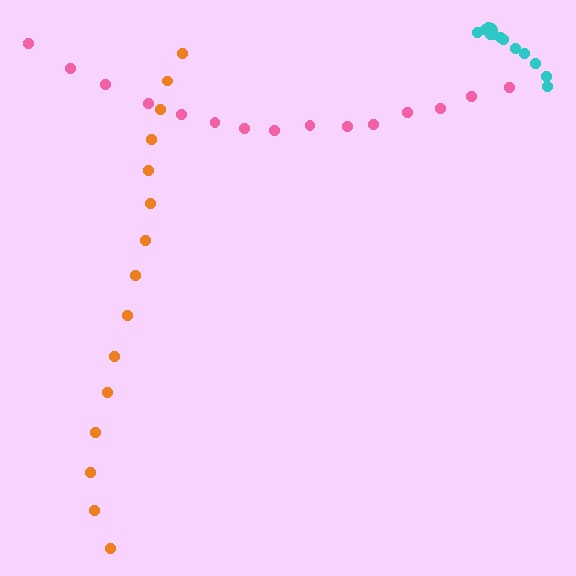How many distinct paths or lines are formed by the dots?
There are 3 distinct paths.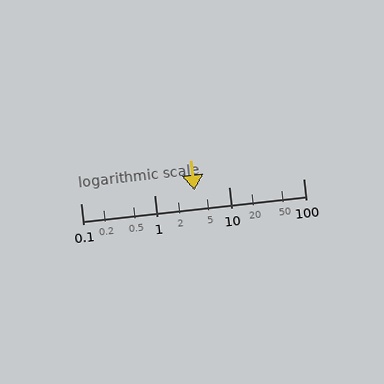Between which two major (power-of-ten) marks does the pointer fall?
The pointer is between 1 and 10.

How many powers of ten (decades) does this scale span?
The scale spans 3 decades, from 0.1 to 100.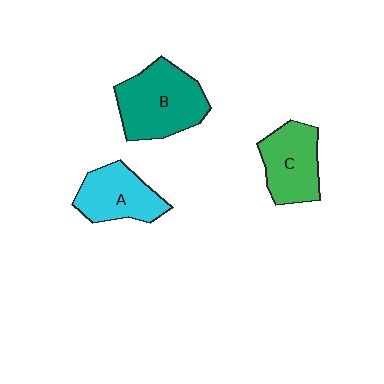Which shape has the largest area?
Shape B (teal).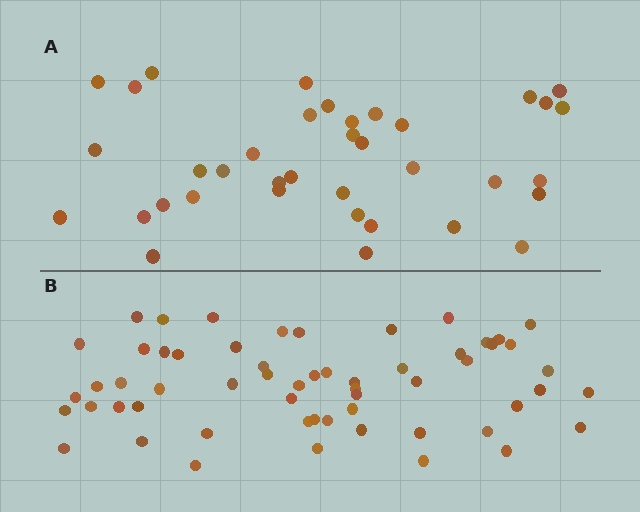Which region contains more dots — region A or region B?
Region B (the bottom region) has more dots.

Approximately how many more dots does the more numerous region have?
Region B has approximately 20 more dots than region A.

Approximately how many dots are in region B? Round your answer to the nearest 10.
About 60 dots. (The exact count is 58, which rounds to 60.)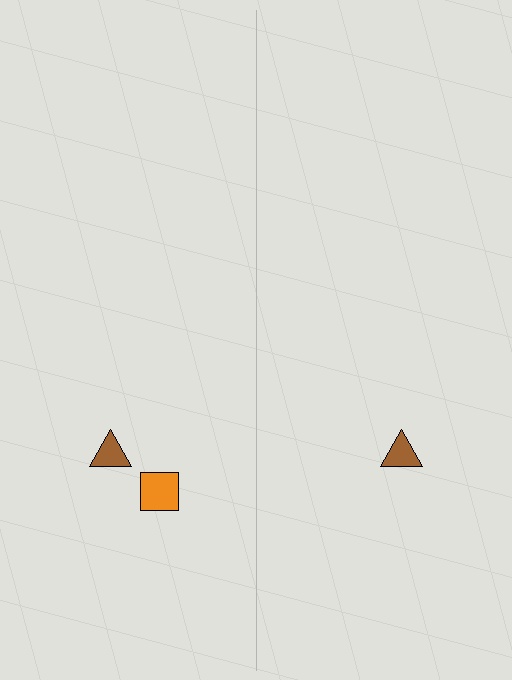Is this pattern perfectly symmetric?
No, the pattern is not perfectly symmetric. A orange square is missing from the right side.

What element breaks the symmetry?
A orange square is missing from the right side.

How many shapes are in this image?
There are 3 shapes in this image.